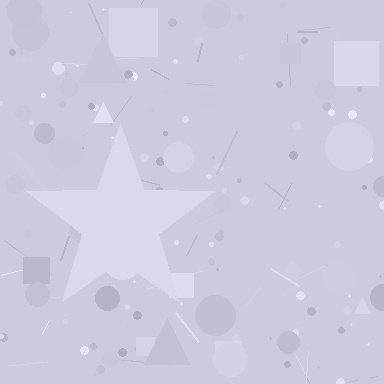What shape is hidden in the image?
A star is hidden in the image.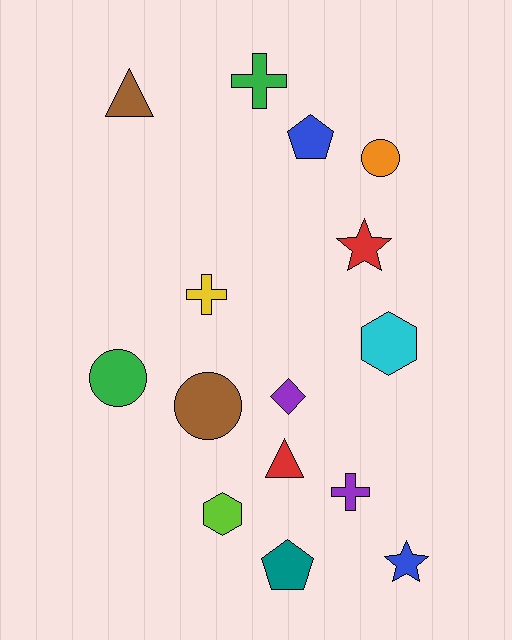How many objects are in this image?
There are 15 objects.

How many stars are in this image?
There are 2 stars.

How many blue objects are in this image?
There are 2 blue objects.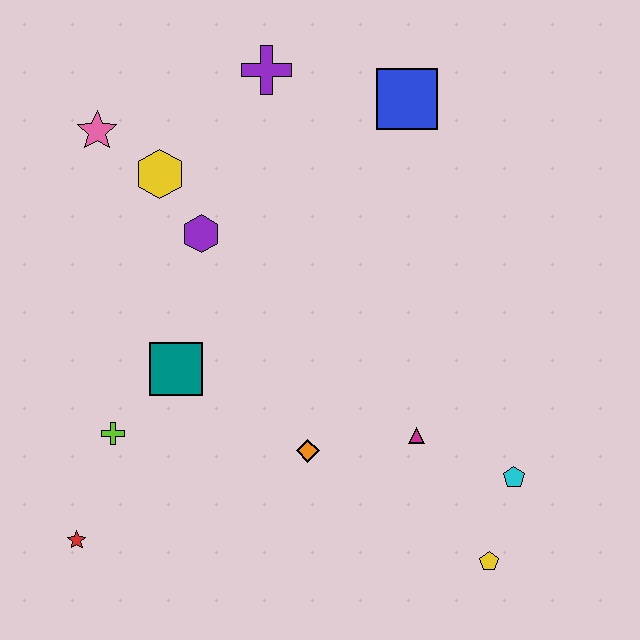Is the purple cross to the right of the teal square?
Yes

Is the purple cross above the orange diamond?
Yes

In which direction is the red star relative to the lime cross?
The red star is below the lime cross.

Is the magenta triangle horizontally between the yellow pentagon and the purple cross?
Yes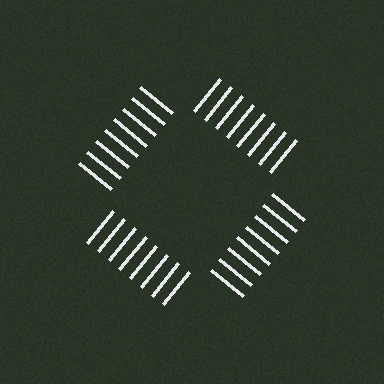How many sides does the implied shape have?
4 sides — the line-ends trace a square.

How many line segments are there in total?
32 — 8 along each of the 4 edges.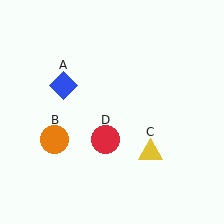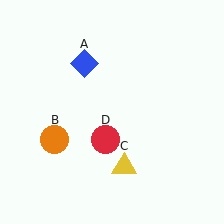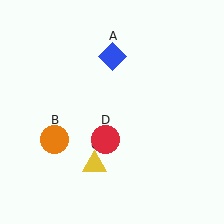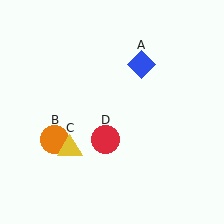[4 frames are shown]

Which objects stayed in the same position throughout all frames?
Orange circle (object B) and red circle (object D) remained stationary.